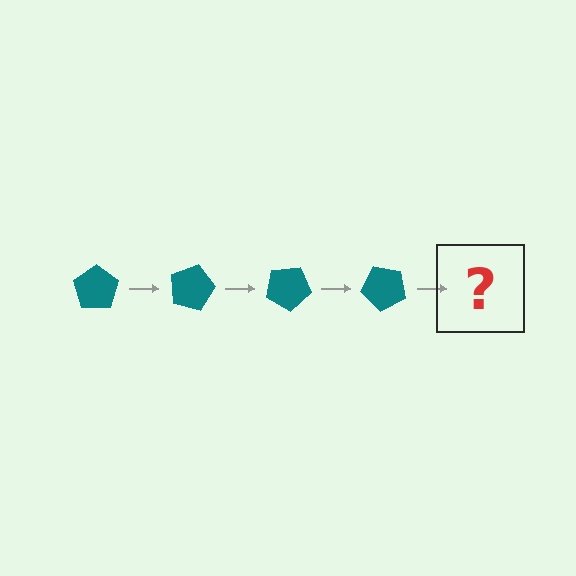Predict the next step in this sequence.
The next step is a teal pentagon rotated 60 degrees.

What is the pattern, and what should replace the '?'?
The pattern is that the pentagon rotates 15 degrees each step. The '?' should be a teal pentagon rotated 60 degrees.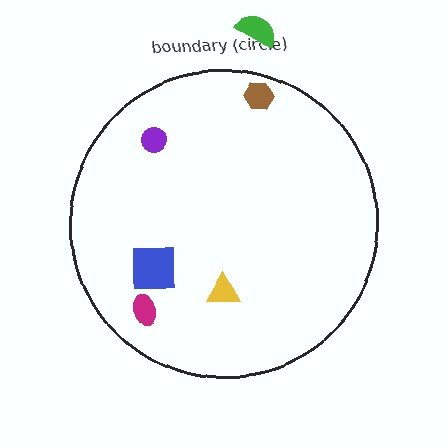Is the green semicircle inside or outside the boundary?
Outside.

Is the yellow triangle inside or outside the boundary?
Inside.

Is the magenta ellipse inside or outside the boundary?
Inside.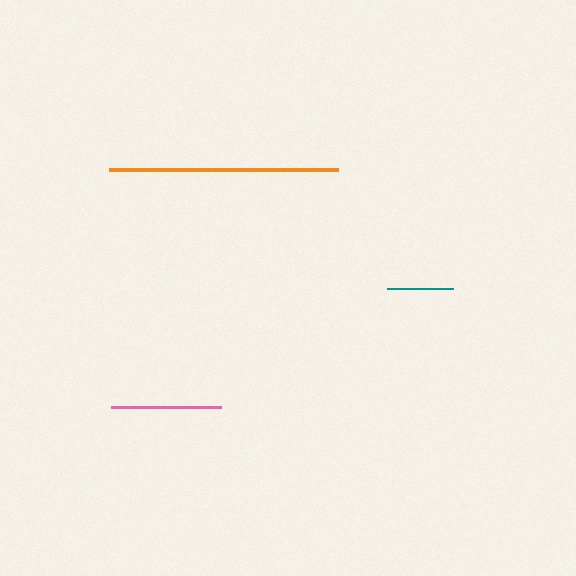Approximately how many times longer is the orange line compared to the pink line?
The orange line is approximately 2.1 times the length of the pink line.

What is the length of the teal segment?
The teal segment is approximately 66 pixels long.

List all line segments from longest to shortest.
From longest to shortest: orange, pink, teal.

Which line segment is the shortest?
The teal line is the shortest at approximately 66 pixels.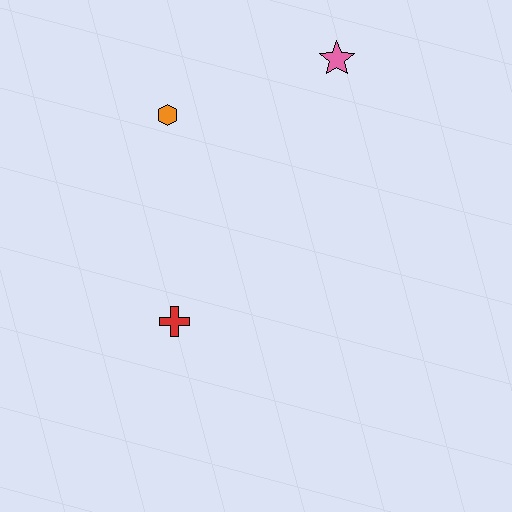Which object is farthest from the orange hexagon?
The red cross is farthest from the orange hexagon.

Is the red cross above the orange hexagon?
No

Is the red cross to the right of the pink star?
No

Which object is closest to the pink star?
The orange hexagon is closest to the pink star.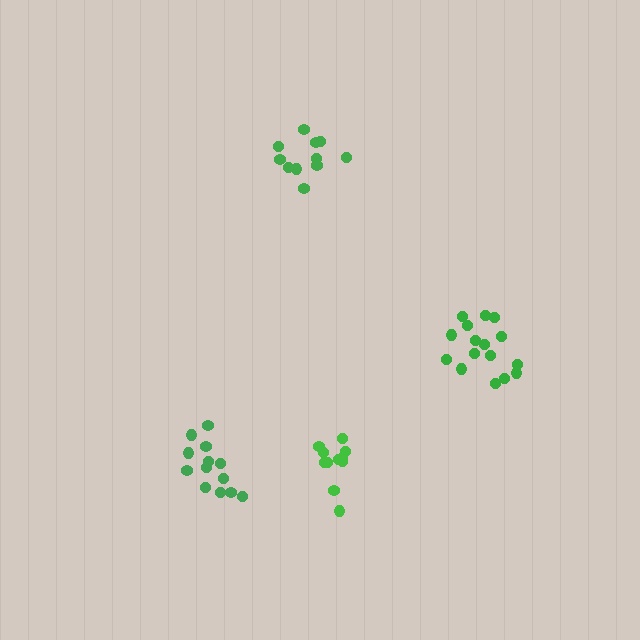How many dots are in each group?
Group 1: 11 dots, Group 2: 13 dots, Group 3: 11 dots, Group 4: 16 dots (51 total).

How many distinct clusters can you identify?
There are 4 distinct clusters.